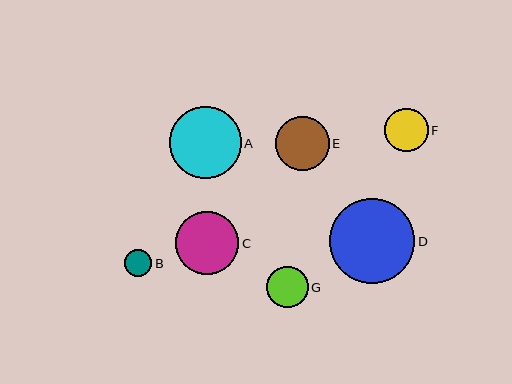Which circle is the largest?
Circle D is the largest with a size of approximately 85 pixels.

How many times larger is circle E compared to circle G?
Circle E is approximately 1.3 times the size of circle G.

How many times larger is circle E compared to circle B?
Circle E is approximately 2.0 times the size of circle B.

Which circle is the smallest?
Circle B is the smallest with a size of approximately 27 pixels.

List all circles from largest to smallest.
From largest to smallest: D, A, C, E, F, G, B.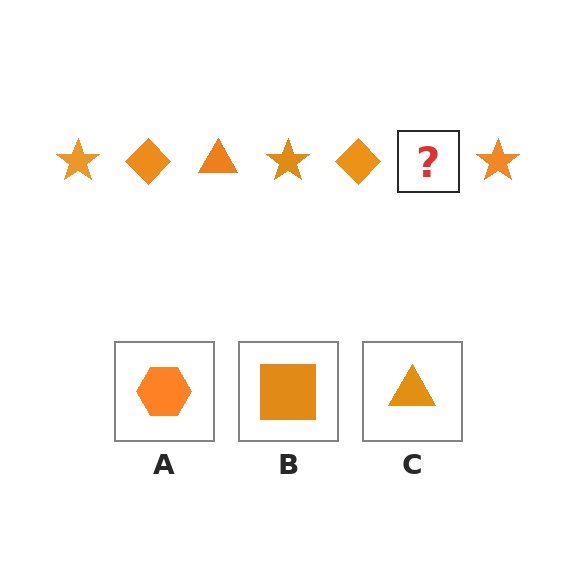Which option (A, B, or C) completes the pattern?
C.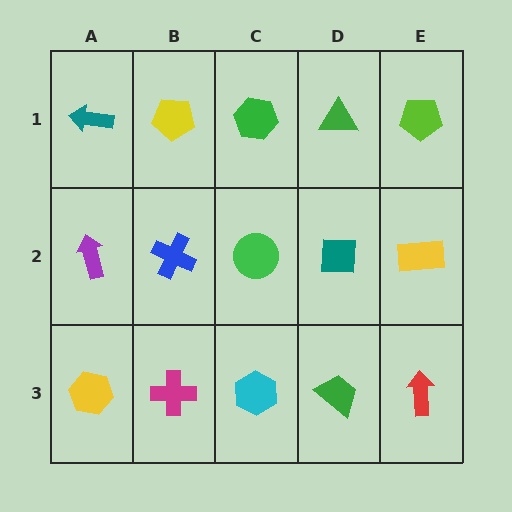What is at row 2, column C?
A green circle.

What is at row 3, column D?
A green trapezoid.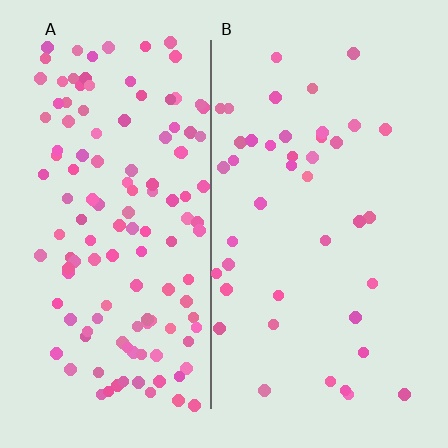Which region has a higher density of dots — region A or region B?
A (the left).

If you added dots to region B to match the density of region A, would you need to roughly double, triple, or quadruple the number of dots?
Approximately triple.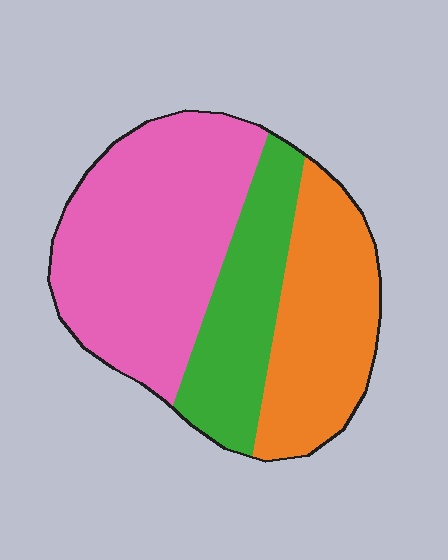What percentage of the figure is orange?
Orange covers around 30% of the figure.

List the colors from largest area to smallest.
From largest to smallest: pink, orange, green.